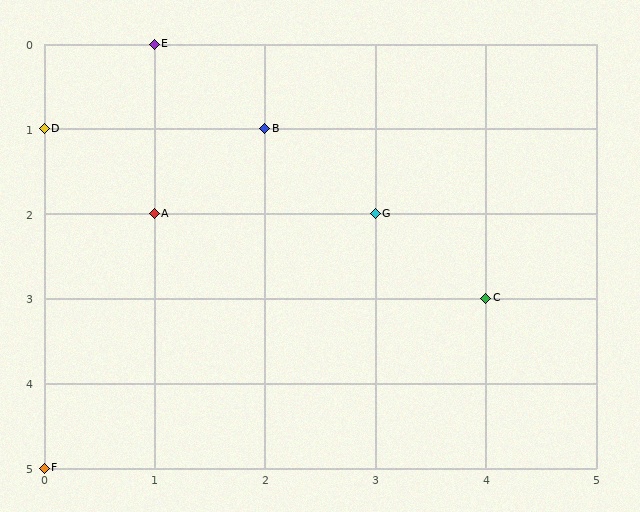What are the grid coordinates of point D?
Point D is at grid coordinates (0, 1).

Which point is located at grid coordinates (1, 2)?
Point A is at (1, 2).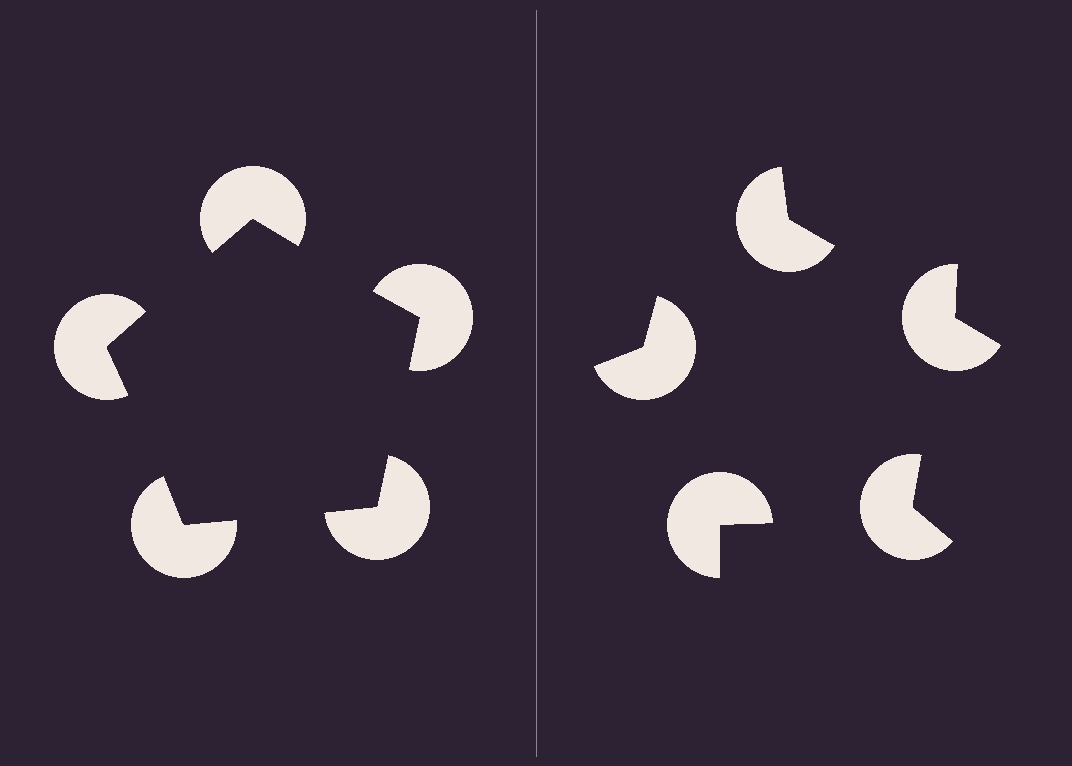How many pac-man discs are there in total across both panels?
10 — 5 on each side.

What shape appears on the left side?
An illusory pentagon.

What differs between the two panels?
The pac-man discs are positioned identically on both sides; only the wedge orientations differ. On the left they align to a pentagon; on the right they are misaligned.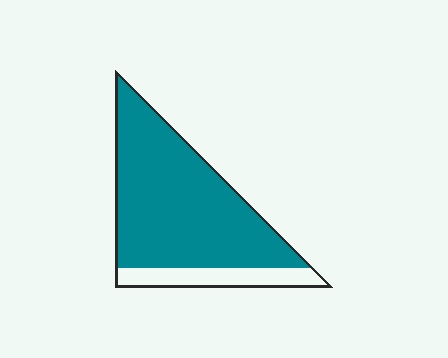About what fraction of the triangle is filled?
About five sixths (5/6).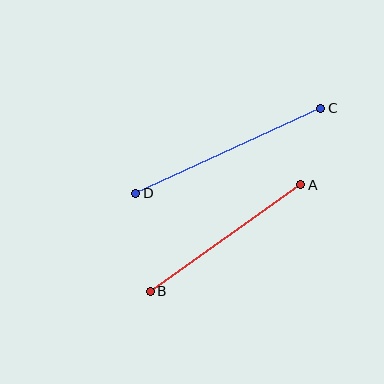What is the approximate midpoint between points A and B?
The midpoint is at approximately (225, 238) pixels.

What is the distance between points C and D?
The distance is approximately 204 pixels.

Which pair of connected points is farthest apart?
Points C and D are farthest apart.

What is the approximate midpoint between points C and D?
The midpoint is at approximately (228, 151) pixels.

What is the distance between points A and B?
The distance is approximately 185 pixels.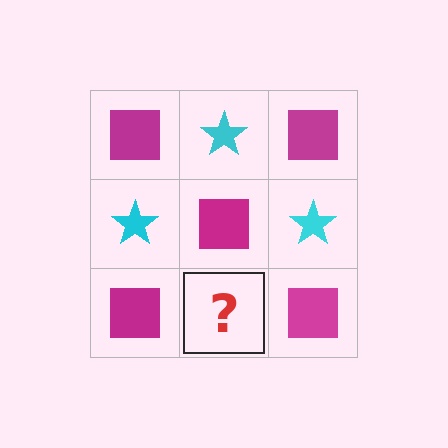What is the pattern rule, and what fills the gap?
The rule is that it alternates magenta square and cyan star in a checkerboard pattern. The gap should be filled with a cyan star.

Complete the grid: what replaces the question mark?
The question mark should be replaced with a cyan star.